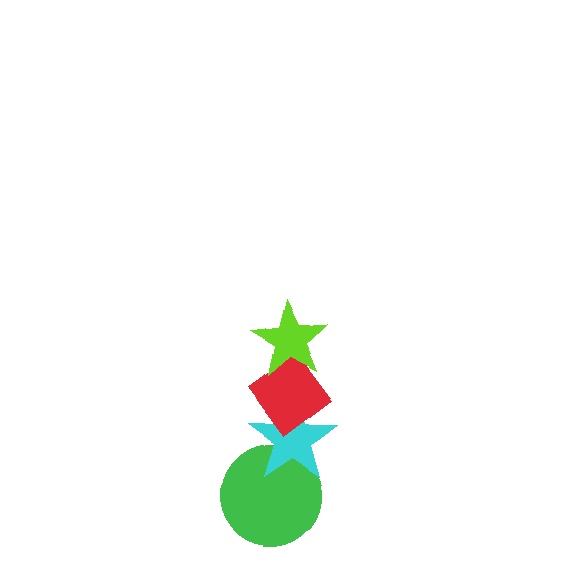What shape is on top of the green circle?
The cyan star is on top of the green circle.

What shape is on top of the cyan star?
The red diamond is on top of the cyan star.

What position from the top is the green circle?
The green circle is 4th from the top.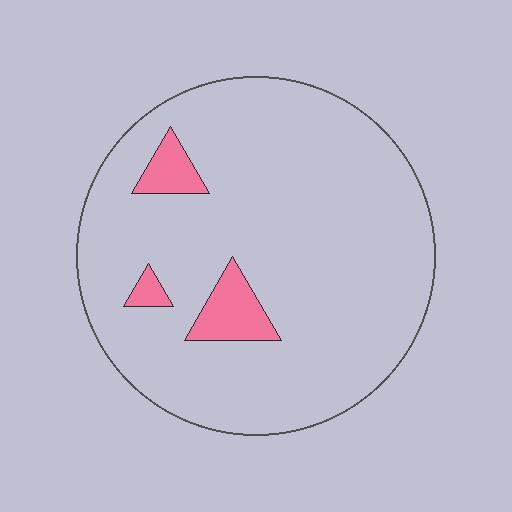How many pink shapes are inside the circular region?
3.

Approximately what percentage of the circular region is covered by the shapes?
Approximately 10%.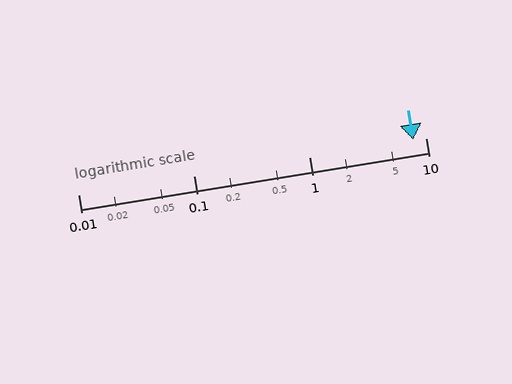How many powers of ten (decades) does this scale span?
The scale spans 3 decades, from 0.01 to 10.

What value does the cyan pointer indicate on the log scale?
The pointer indicates approximately 7.9.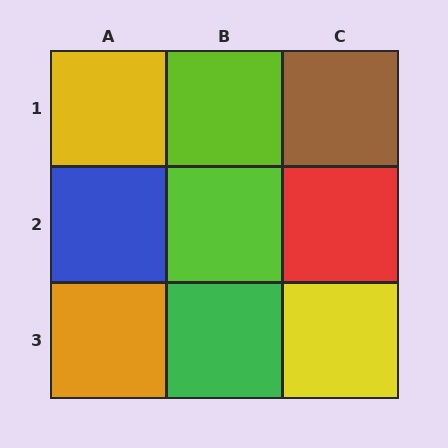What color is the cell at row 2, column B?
Lime.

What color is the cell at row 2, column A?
Blue.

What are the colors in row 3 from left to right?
Orange, green, yellow.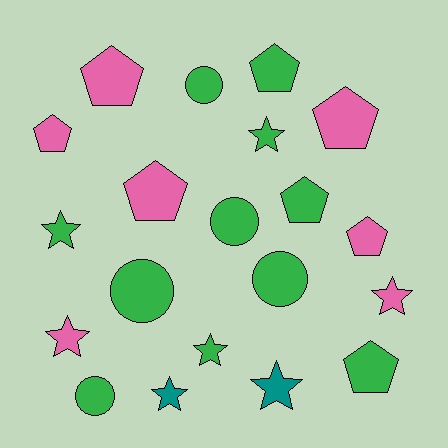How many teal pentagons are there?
There are no teal pentagons.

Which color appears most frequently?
Green, with 11 objects.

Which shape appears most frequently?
Pentagon, with 8 objects.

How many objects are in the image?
There are 20 objects.